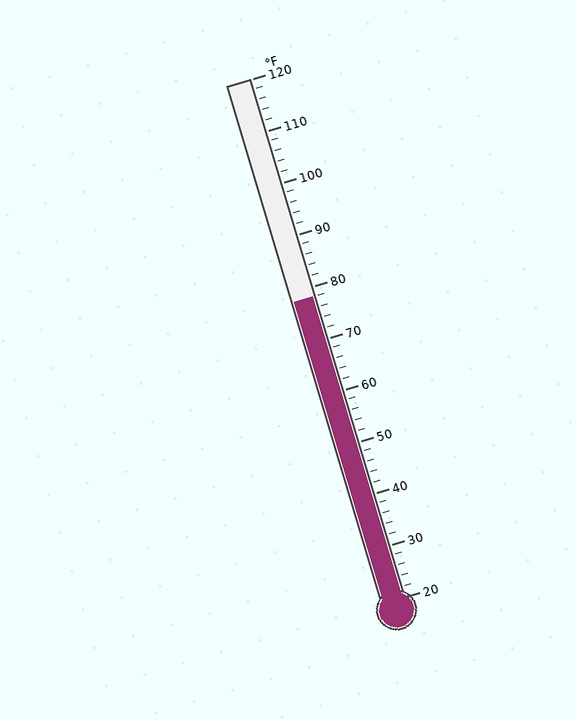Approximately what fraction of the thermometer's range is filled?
The thermometer is filled to approximately 60% of its range.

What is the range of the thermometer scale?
The thermometer scale ranges from 20°F to 120°F.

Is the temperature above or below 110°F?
The temperature is below 110°F.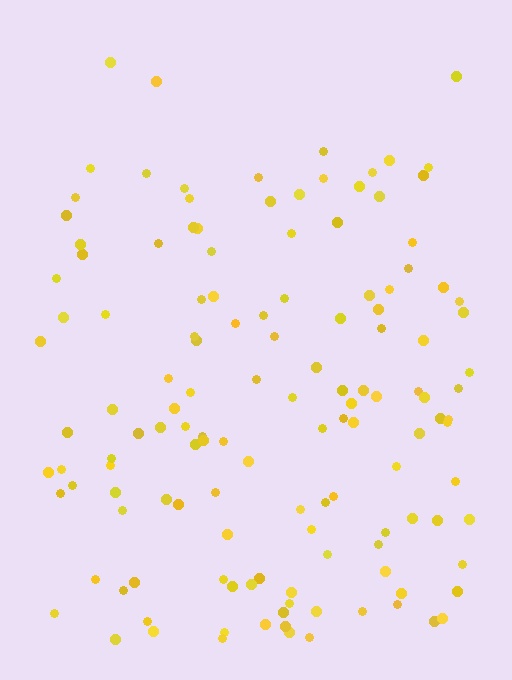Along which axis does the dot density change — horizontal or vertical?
Vertical.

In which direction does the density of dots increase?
From top to bottom, with the bottom side densest.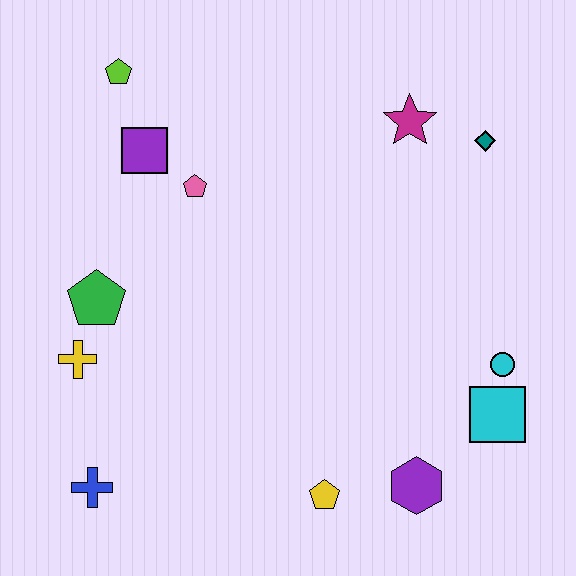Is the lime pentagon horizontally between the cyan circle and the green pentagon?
Yes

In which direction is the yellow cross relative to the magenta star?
The yellow cross is to the left of the magenta star.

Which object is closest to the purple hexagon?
The yellow pentagon is closest to the purple hexagon.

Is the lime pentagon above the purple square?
Yes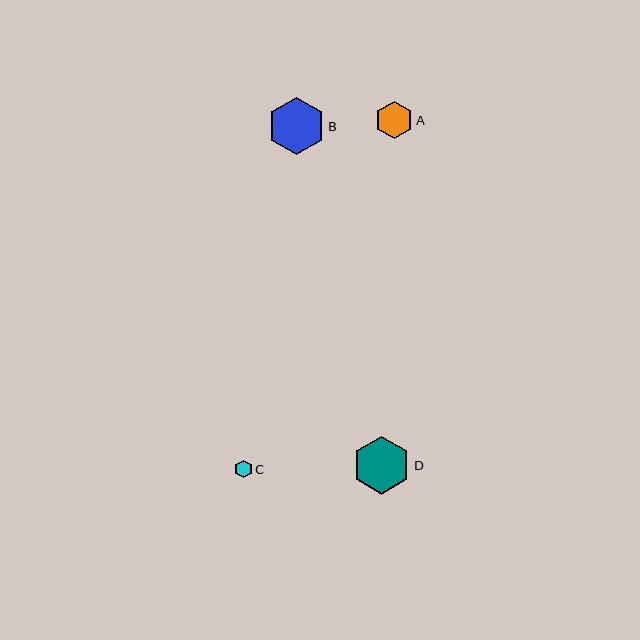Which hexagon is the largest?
Hexagon D is the largest with a size of approximately 58 pixels.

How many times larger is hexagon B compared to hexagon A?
Hexagon B is approximately 1.5 times the size of hexagon A.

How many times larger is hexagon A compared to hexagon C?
Hexagon A is approximately 2.1 times the size of hexagon C.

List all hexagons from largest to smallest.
From largest to smallest: D, B, A, C.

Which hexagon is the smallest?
Hexagon C is the smallest with a size of approximately 18 pixels.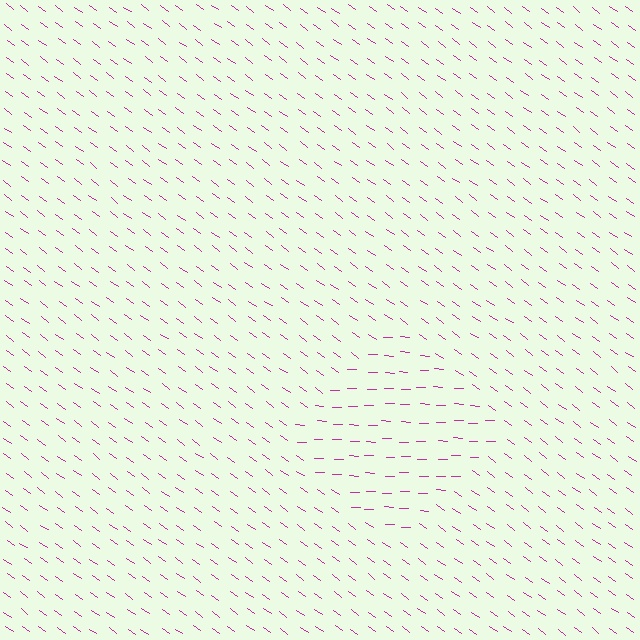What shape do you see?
I see a diamond.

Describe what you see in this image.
The image is filled with small magenta line segments. A diamond region in the image has lines oriented differently from the surrounding lines, creating a visible texture boundary.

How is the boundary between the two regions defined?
The boundary is defined purely by a change in line orientation (approximately 34 degrees difference). All lines are the same color and thickness.